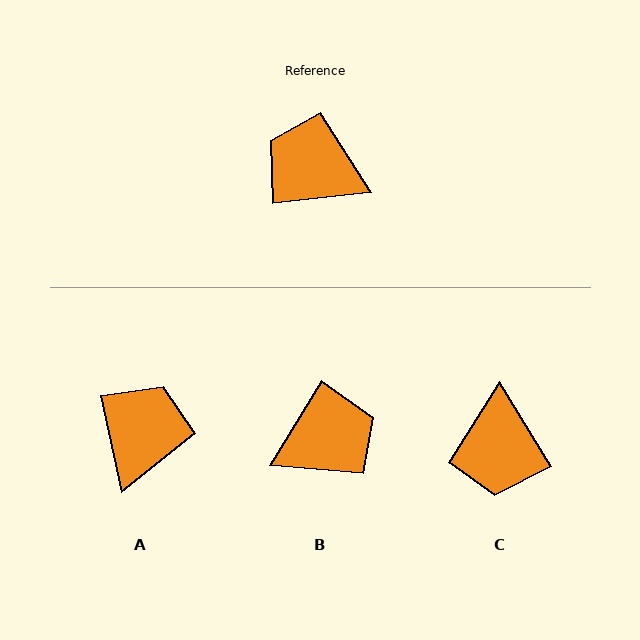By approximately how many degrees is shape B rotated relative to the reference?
Approximately 128 degrees clockwise.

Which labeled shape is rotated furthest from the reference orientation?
B, about 128 degrees away.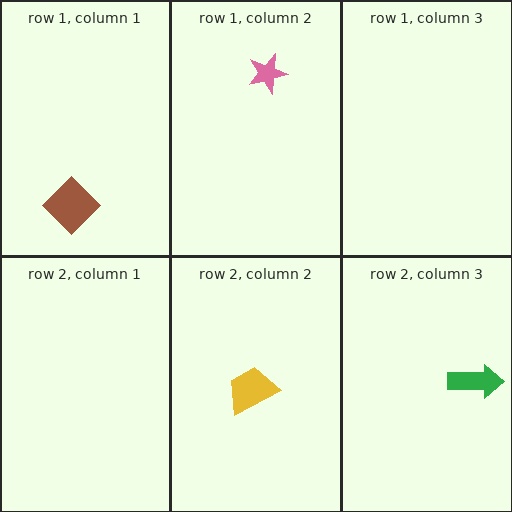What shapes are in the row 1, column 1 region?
The brown diamond.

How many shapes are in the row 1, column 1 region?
1.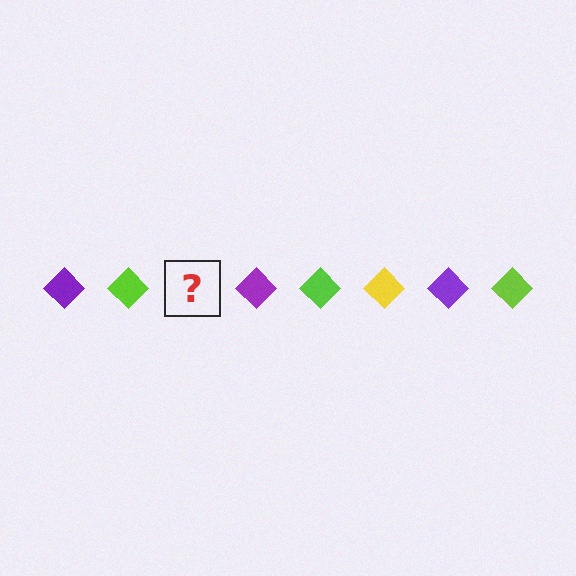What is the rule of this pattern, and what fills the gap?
The rule is that the pattern cycles through purple, lime, yellow diamonds. The gap should be filled with a yellow diamond.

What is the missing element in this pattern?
The missing element is a yellow diamond.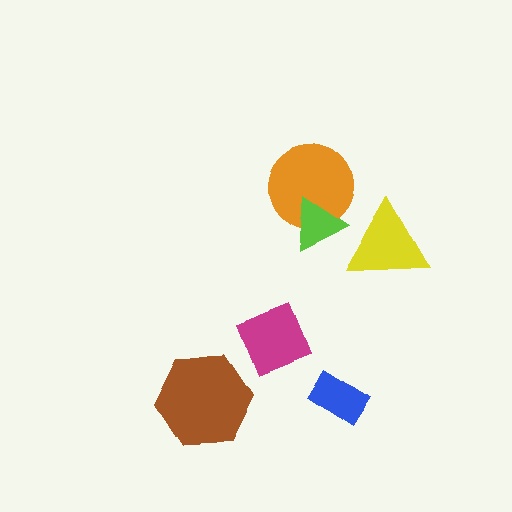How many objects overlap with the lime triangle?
1 object overlaps with the lime triangle.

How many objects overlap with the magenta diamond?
0 objects overlap with the magenta diamond.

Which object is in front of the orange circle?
The lime triangle is in front of the orange circle.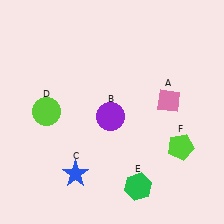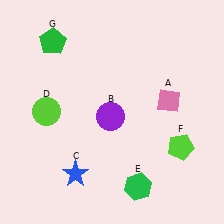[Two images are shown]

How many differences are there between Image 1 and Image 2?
There is 1 difference between the two images.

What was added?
A green pentagon (G) was added in Image 2.